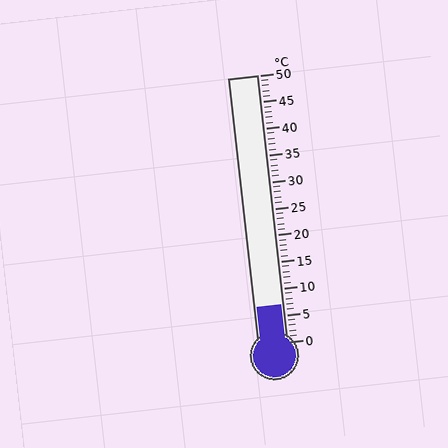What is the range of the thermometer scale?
The thermometer scale ranges from 0°C to 50°C.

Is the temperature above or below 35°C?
The temperature is below 35°C.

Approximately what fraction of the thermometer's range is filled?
The thermometer is filled to approximately 15% of its range.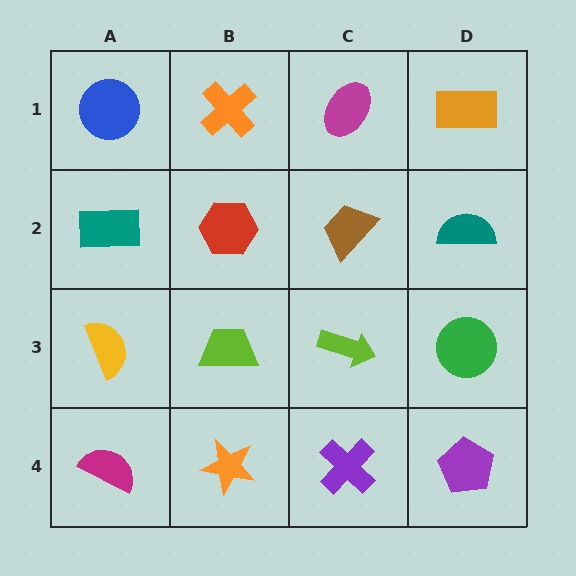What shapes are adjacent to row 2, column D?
An orange rectangle (row 1, column D), a green circle (row 3, column D), a brown trapezoid (row 2, column C).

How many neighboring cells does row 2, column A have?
3.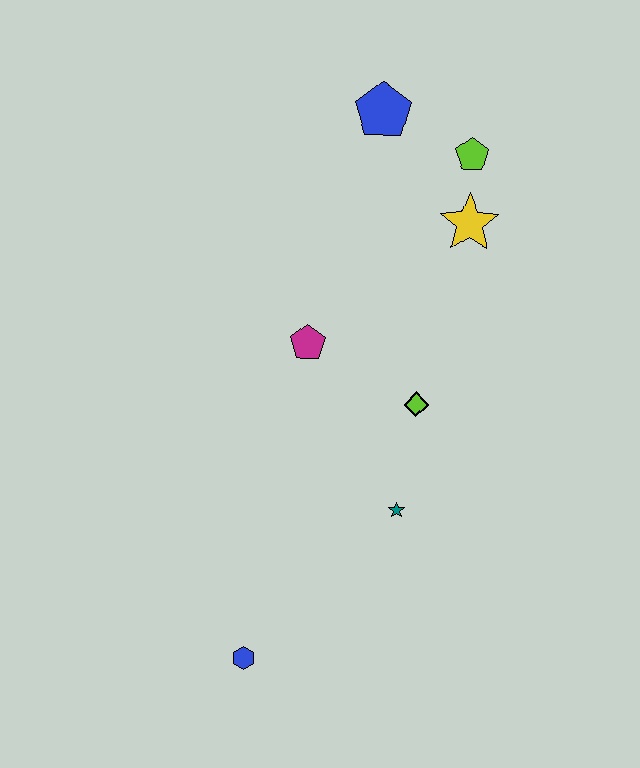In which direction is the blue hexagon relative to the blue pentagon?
The blue hexagon is below the blue pentagon.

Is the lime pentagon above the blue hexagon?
Yes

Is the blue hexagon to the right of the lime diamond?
No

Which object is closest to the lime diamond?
The teal star is closest to the lime diamond.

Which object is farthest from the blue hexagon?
The blue pentagon is farthest from the blue hexagon.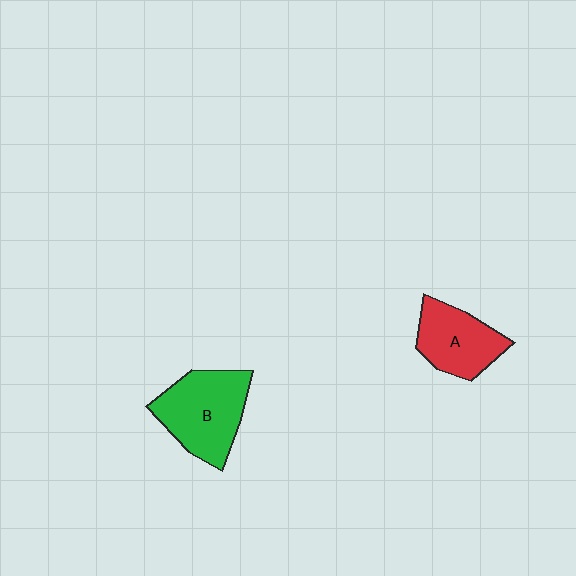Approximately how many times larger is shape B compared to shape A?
Approximately 1.3 times.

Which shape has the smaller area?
Shape A (red).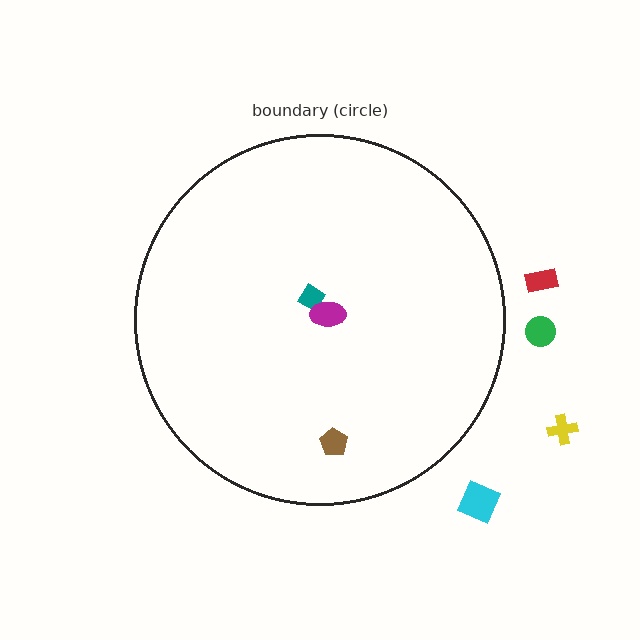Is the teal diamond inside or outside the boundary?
Inside.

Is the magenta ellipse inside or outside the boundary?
Inside.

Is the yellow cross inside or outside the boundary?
Outside.